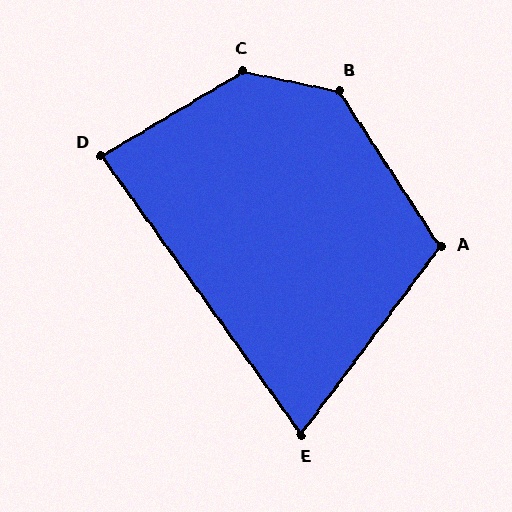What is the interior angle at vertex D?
Approximately 85 degrees (acute).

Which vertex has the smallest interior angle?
E, at approximately 72 degrees.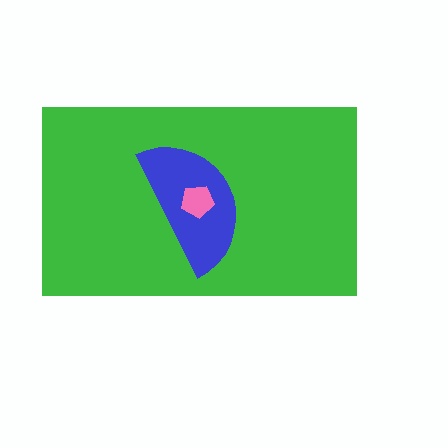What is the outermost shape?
The green rectangle.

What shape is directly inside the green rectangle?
The blue semicircle.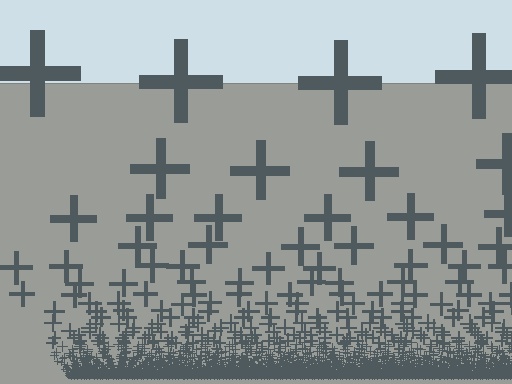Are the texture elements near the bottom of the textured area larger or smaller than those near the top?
Smaller. The gradient is inverted — elements near the bottom are smaller and denser.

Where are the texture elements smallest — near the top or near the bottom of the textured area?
Near the bottom.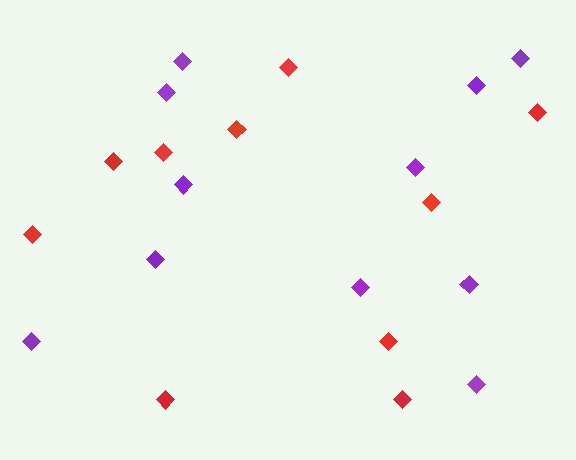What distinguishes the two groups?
There are 2 groups: one group of red diamonds (10) and one group of purple diamonds (11).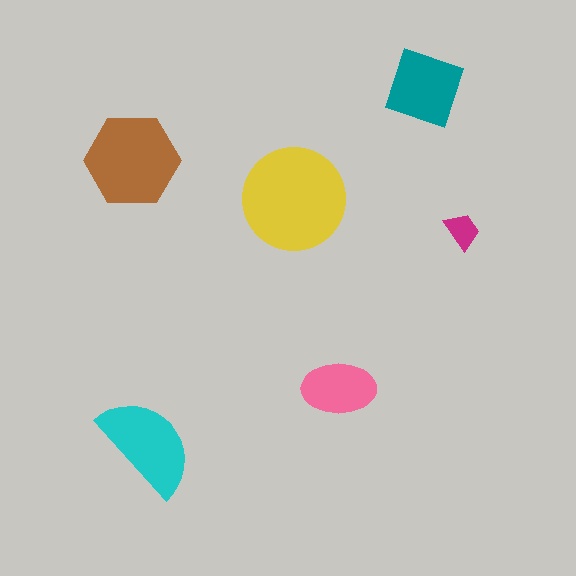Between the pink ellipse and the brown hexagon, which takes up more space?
The brown hexagon.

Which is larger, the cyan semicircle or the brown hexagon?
The brown hexagon.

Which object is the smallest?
The magenta trapezoid.